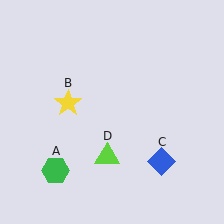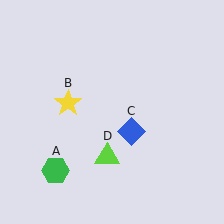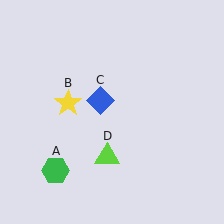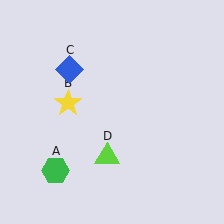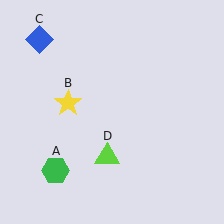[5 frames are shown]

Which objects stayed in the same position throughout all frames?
Green hexagon (object A) and yellow star (object B) and lime triangle (object D) remained stationary.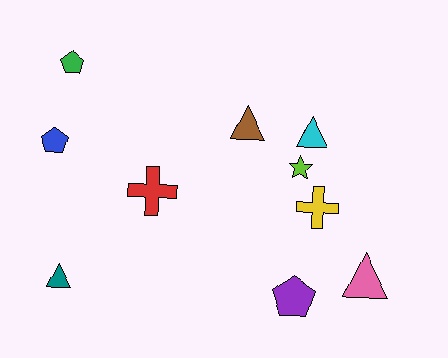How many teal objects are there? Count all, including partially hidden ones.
There is 1 teal object.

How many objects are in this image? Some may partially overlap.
There are 10 objects.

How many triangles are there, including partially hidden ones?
There are 4 triangles.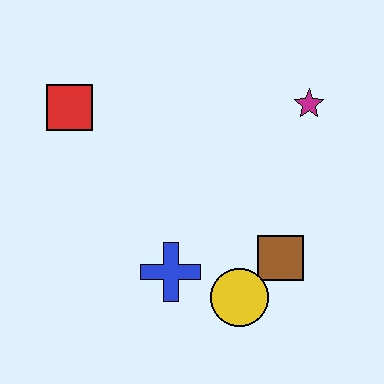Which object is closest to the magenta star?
The brown square is closest to the magenta star.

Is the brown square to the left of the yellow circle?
No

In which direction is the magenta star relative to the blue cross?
The magenta star is above the blue cross.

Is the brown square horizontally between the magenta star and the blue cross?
Yes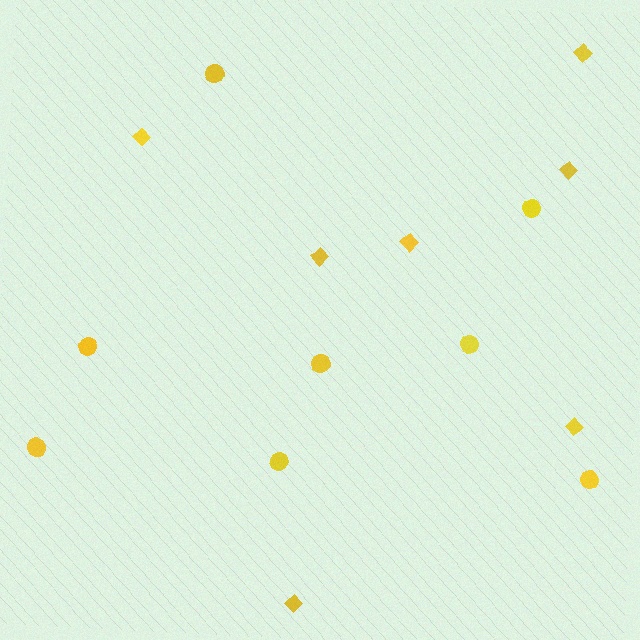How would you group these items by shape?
There are 2 groups: one group of circles (8) and one group of diamonds (7).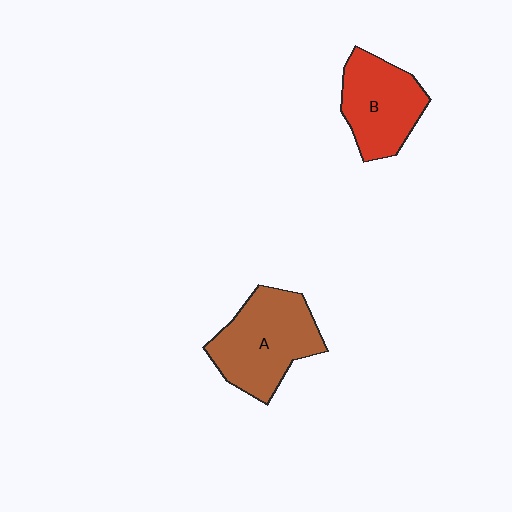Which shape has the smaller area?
Shape B (red).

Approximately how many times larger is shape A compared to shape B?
Approximately 1.2 times.